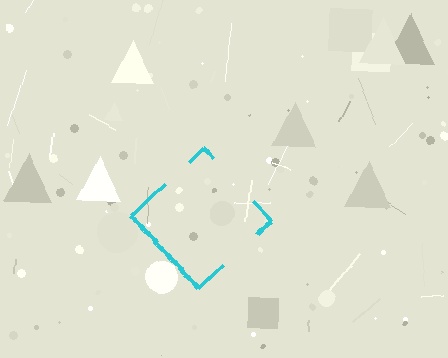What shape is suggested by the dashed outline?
The dashed outline suggests a diamond.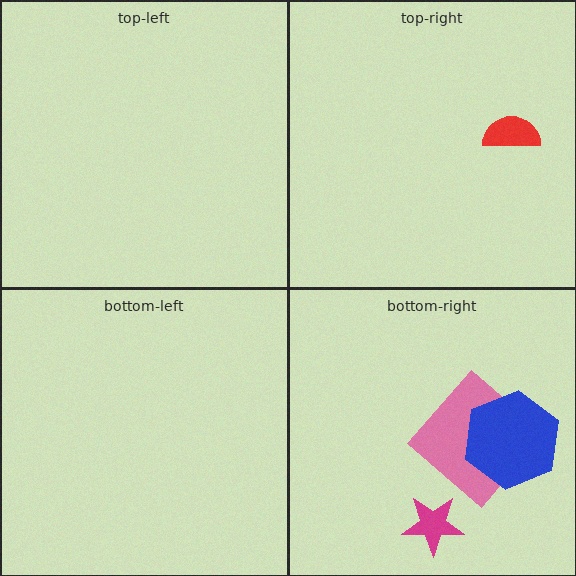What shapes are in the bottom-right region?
The pink diamond, the blue hexagon, the magenta star.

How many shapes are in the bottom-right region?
3.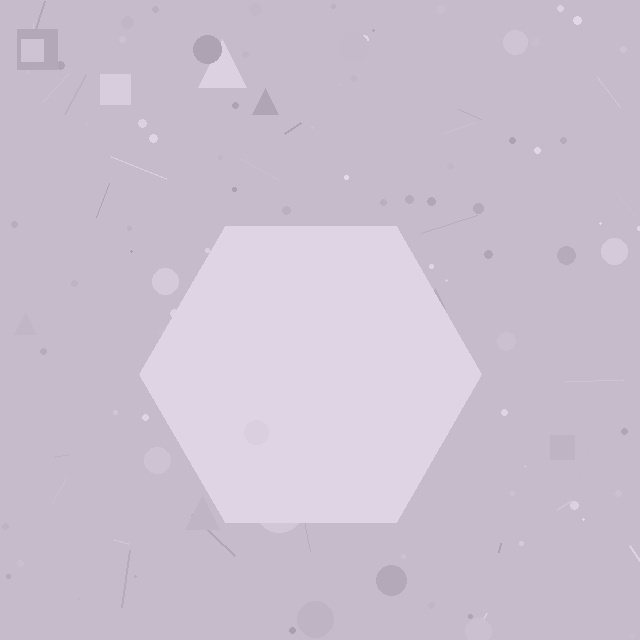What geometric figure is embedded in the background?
A hexagon is embedded in the background.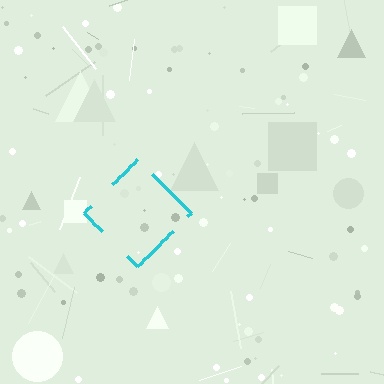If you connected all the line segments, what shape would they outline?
They would outline a diamond.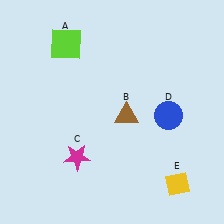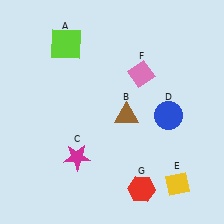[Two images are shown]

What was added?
A pink diamond (F), a red hexagon (G) were added in Image 2.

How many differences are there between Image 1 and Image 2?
There are 2 differences between the two images.